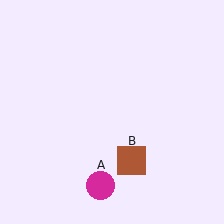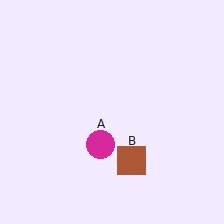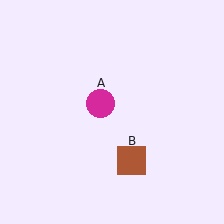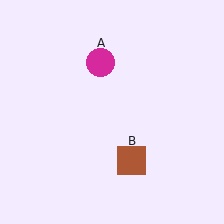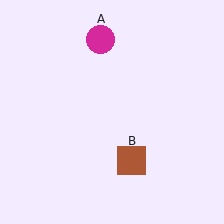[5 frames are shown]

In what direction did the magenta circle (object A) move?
The magenta circle (object A) moved up.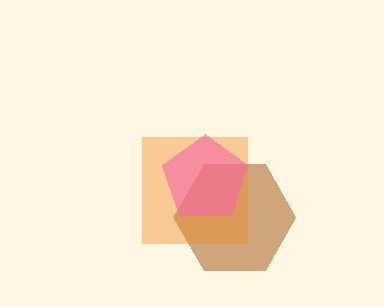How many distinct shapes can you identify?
There are 3 distinct shapes: a brown hexagon, an orange square, a pink pentagon.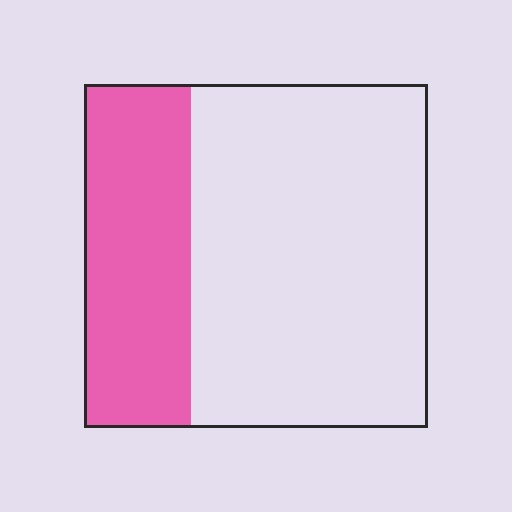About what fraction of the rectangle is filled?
About one third (1/3).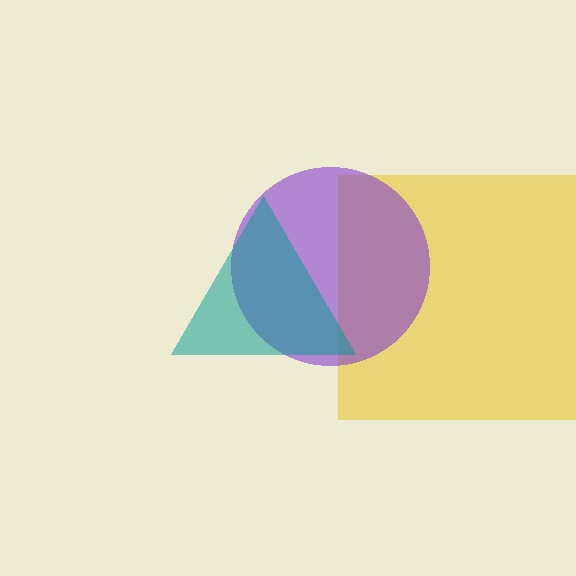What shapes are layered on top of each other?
The layered shapes are: a yellow square, a purple circle, a teal triangle.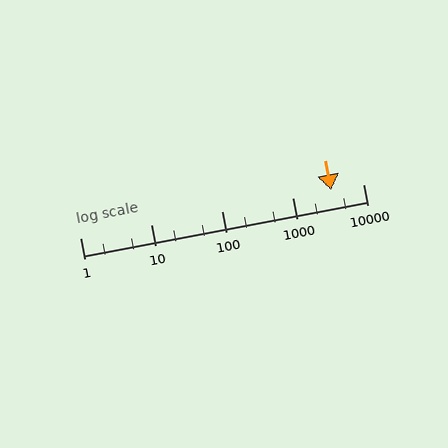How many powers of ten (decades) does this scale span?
The scale spans 4 decades, from 1 to 10000.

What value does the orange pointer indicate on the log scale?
The pointer indicates approximately 3500.